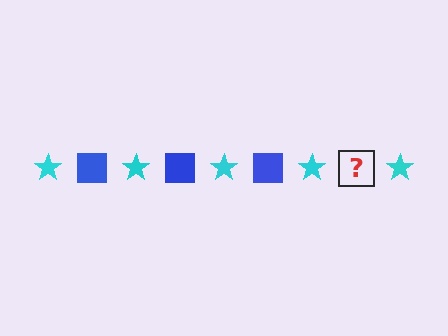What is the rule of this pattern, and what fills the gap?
The rule is that the pattern alternates between cyan star and blue square. The gap should be filled with a blue square.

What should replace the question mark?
The question mark should be replaced with a blue square.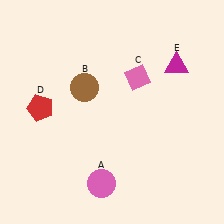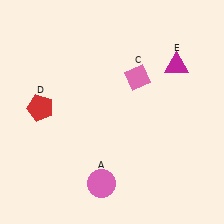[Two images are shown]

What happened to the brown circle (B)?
The brown circle (B) was removed in Image 2. It was in the top-left area of Image 1.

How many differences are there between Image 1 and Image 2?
There is 1 difference between the two images.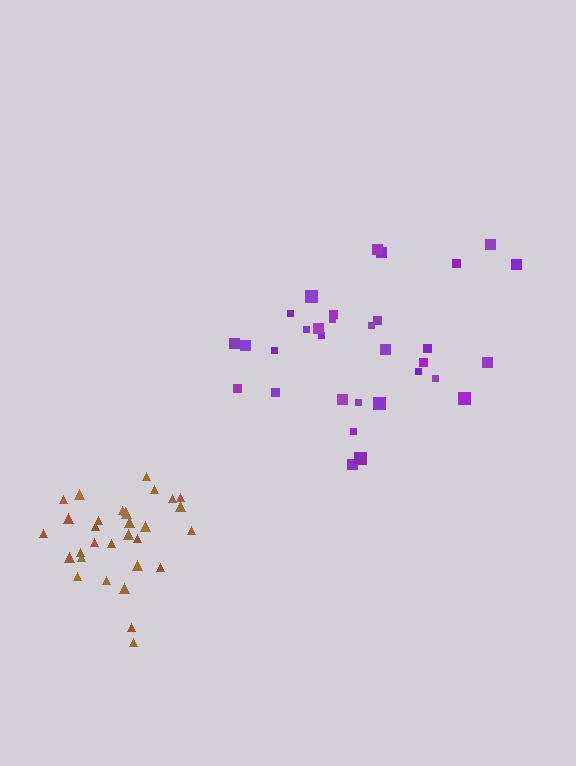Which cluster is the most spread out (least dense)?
Purple.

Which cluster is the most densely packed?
Brown.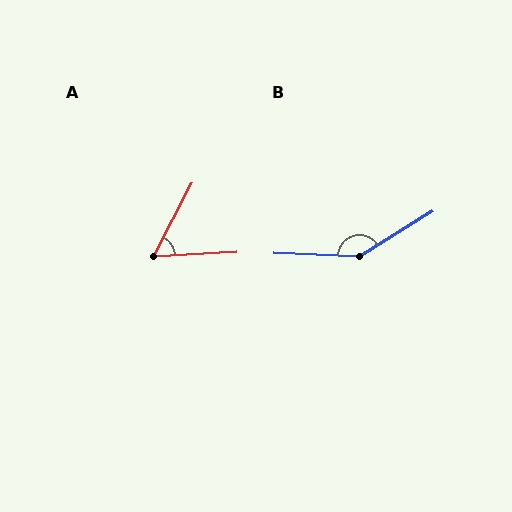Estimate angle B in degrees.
Approximately 146 degrees.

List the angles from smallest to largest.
A (59°), B (146°).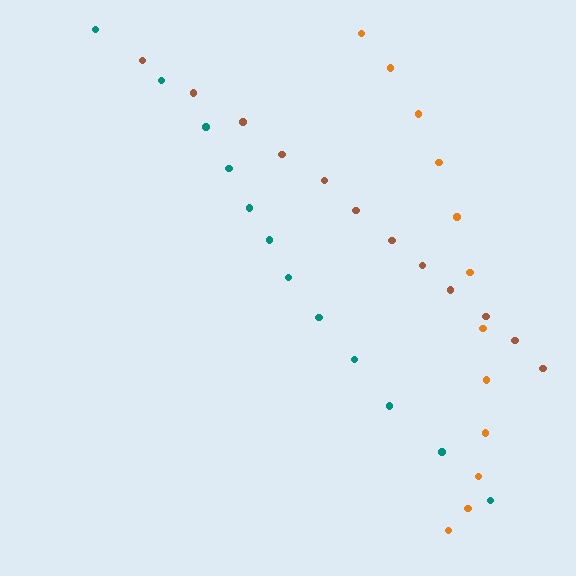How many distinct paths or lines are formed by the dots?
There are 3 distinct paths.